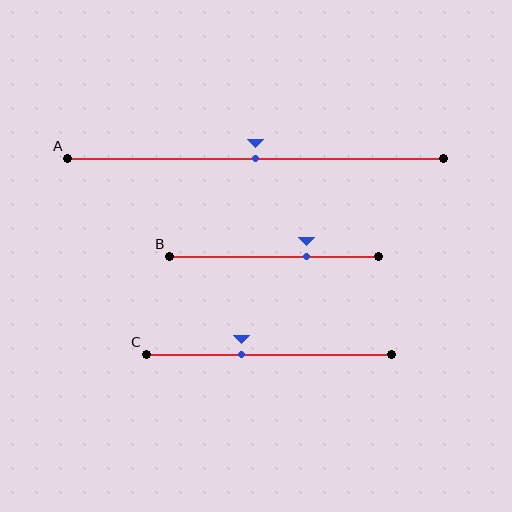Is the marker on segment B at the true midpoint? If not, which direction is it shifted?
No, the marker on segment B is shifted to the right by about 16% of the segment length.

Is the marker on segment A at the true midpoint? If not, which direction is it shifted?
Yes, the marker on segment A is at the true midpoint.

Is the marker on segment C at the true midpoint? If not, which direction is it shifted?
No, the marker on segment C is shifted to the left by about 11% of the segment length.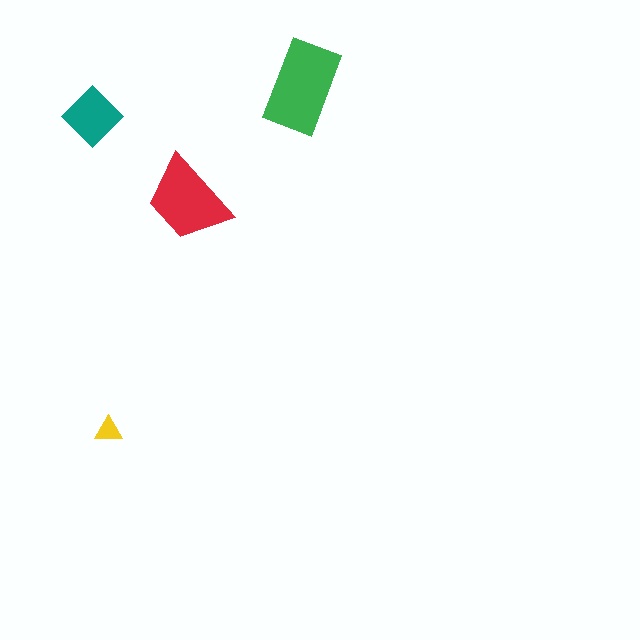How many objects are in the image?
There are 4 objects in the image.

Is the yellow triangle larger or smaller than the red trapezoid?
Smaller.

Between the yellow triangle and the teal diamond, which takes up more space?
The teal diamond.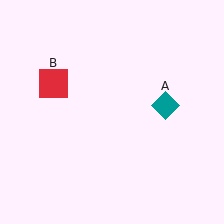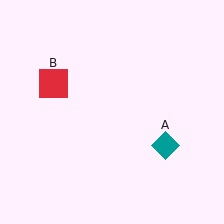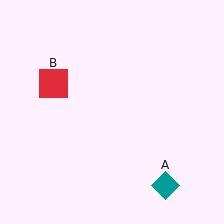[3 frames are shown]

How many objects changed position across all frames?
1 object changed position: teal diamond (object A).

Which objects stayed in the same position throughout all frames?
Red square (object B) remained stationary.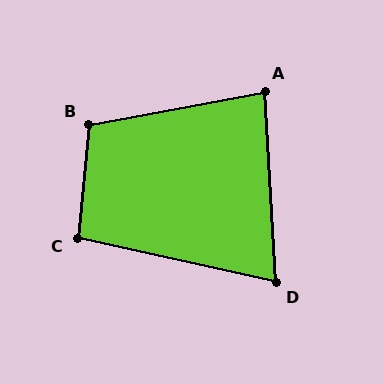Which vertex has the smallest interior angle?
D, at approximately 74 degrees.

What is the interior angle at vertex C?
Approximately 97 degrees (obtuse).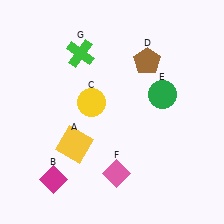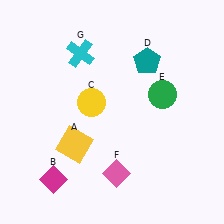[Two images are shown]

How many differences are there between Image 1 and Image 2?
There are 2 differences between the two images.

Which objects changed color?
D changed from brown to teal. G changed from green to cyan.